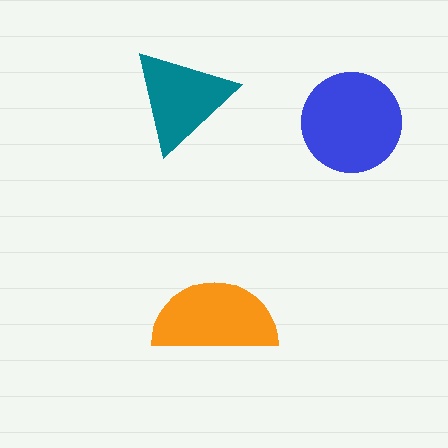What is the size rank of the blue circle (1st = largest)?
1st.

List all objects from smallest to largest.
The teal triangle, the orange semicircle, the blue circle.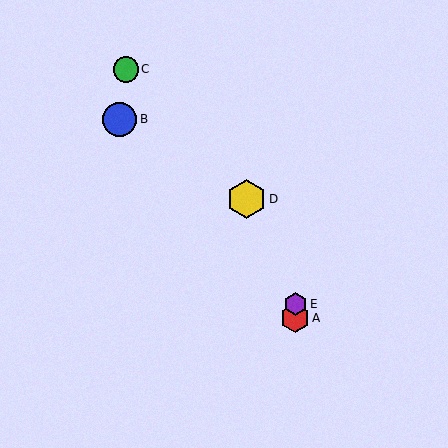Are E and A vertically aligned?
Yes, both are at x≈295.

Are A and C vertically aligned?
No, A is at x≈295 and C is at x≈126.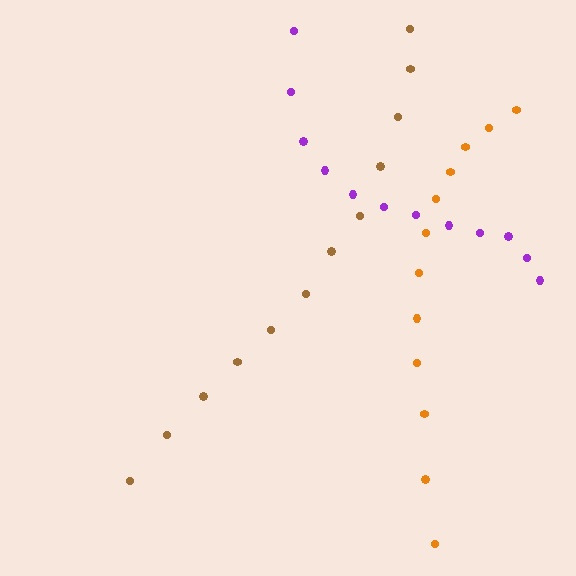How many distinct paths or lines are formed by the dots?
There are 3 distinct paths.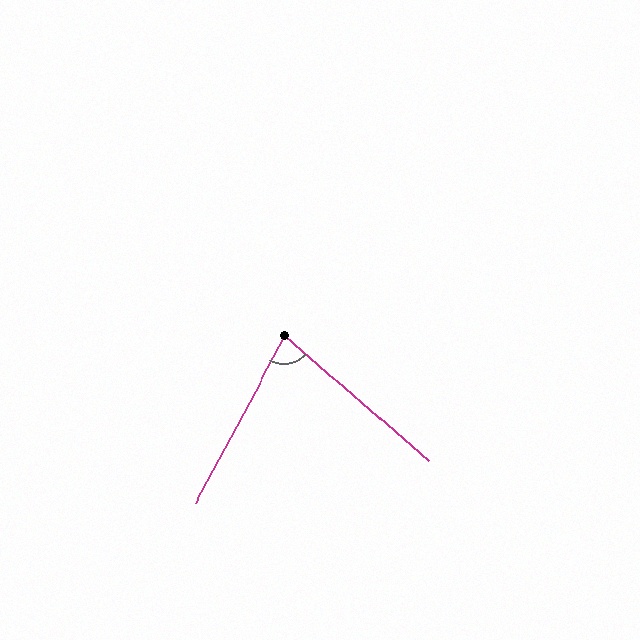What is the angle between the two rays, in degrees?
Approximately 77 degrees.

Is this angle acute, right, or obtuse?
It is acute.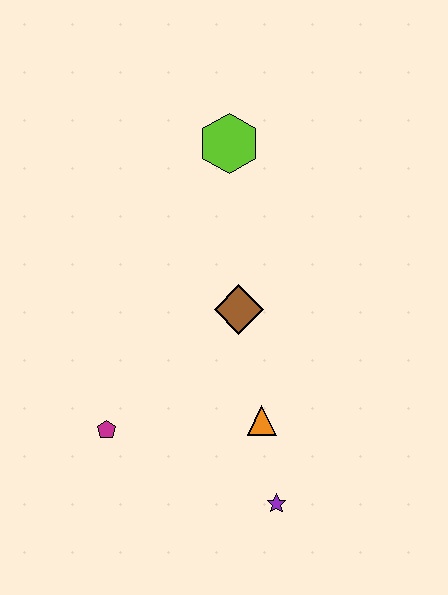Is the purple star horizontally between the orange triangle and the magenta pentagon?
No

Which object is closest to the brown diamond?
The orange triangle is closest to the brown diamond.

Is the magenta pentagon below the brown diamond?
Yes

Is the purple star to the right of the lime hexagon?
Yes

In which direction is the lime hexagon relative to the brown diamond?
The lime hexagon is above the brown diamond.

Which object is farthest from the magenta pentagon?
The lime hexagon is farthest from the magenta pentagon.